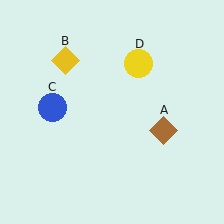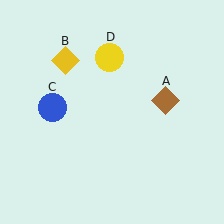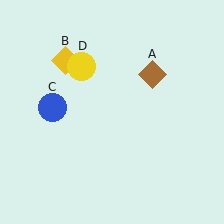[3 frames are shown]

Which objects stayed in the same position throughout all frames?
Yellow diamond (object B) and blue circle (object C) remained stationary.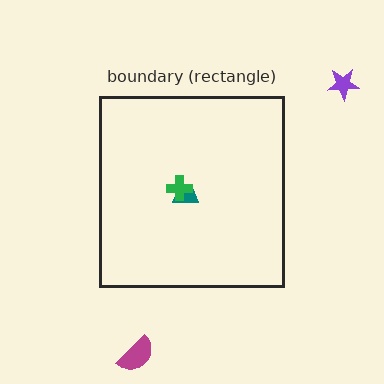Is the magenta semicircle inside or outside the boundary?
Outside.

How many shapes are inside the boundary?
2 inside, 2 outside.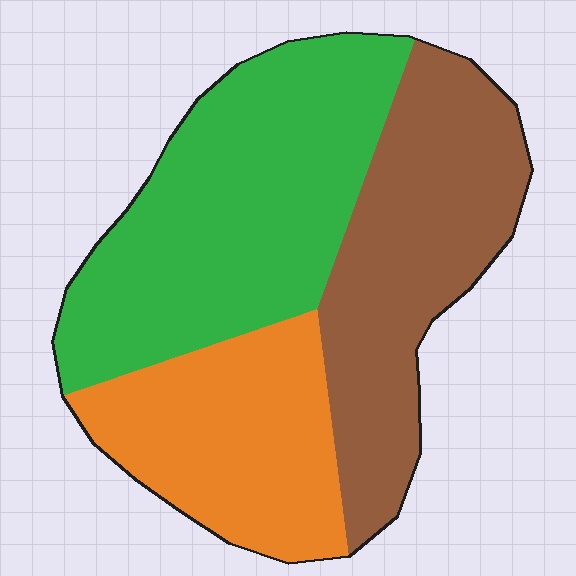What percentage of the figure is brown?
Brown covers 33% of the figure.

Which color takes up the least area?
Orange, at roughly 25%.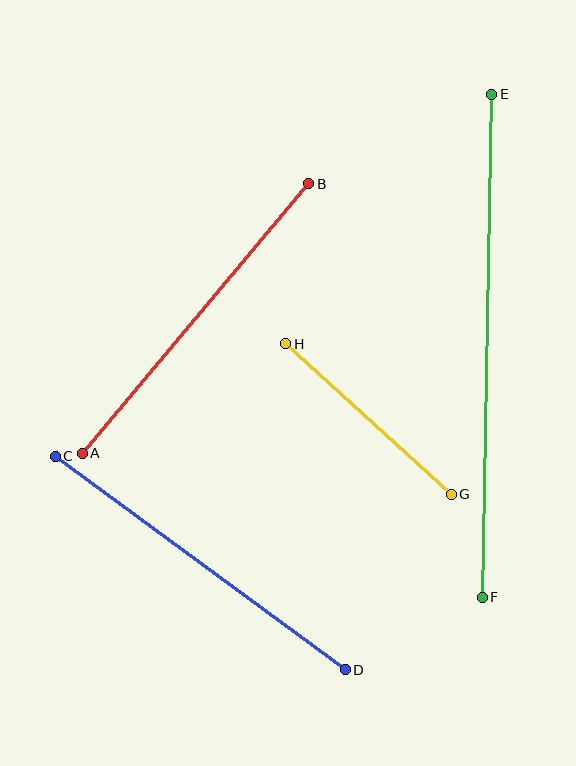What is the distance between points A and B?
The distance is approximately 352 pixels.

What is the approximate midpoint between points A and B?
The midpoint is at approximately (195, 318) pixels.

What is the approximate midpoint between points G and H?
The midpoint is at approximately (369, 419) pixels.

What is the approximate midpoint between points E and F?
The midpoint is at approximately (487, 346) pixels.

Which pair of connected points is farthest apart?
Points E and F are farthest apart.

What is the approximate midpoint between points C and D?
The midpoint is at approximately (200, 563) pixels.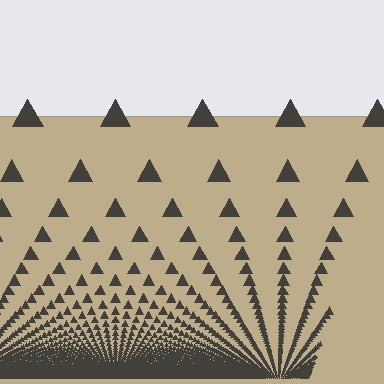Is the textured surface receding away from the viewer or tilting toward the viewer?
The surface appears to tilt toward the viewer. Texture elements get larger and sparser toward the top.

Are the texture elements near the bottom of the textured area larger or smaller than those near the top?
Smaller. The gradient is inverted — elements near the bottom are smaller and denser.